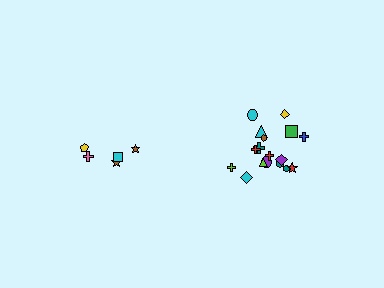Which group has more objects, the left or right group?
The right group.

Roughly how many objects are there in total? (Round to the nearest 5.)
Roughly 25 objects in total.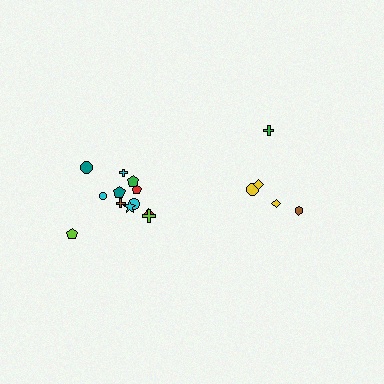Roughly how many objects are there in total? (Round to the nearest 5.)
Roughly 15 objects in total.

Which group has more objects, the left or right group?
The left group.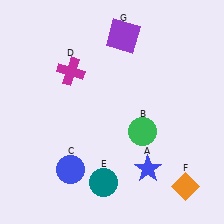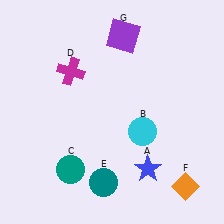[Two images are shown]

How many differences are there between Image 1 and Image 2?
There are 2 differences between the two images.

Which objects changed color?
B changed from green to cyan. C changed from blue to teal.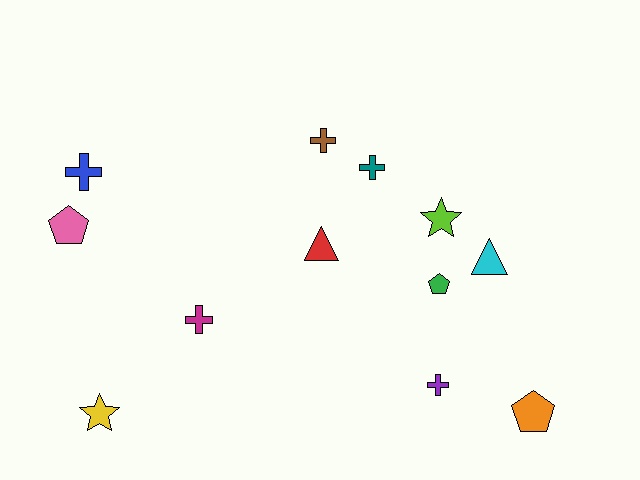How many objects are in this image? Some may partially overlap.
There are 12 objects.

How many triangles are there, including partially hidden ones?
There are 2 triangles.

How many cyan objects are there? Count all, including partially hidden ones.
There is 1 cyan object.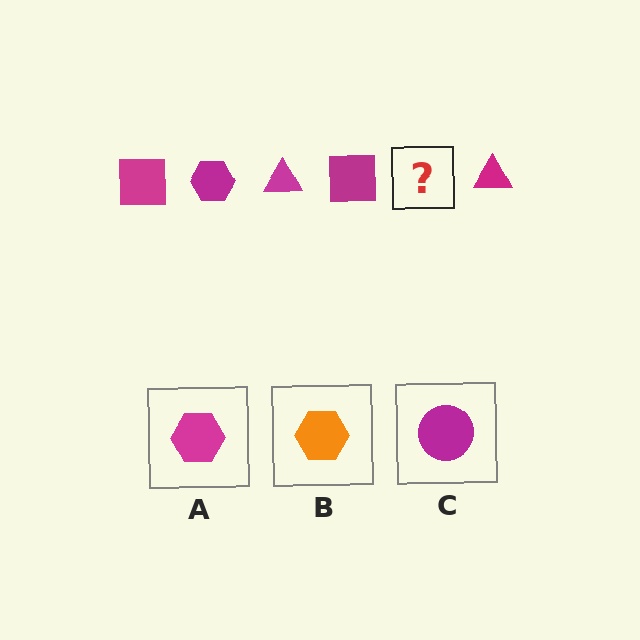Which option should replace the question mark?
Option A.